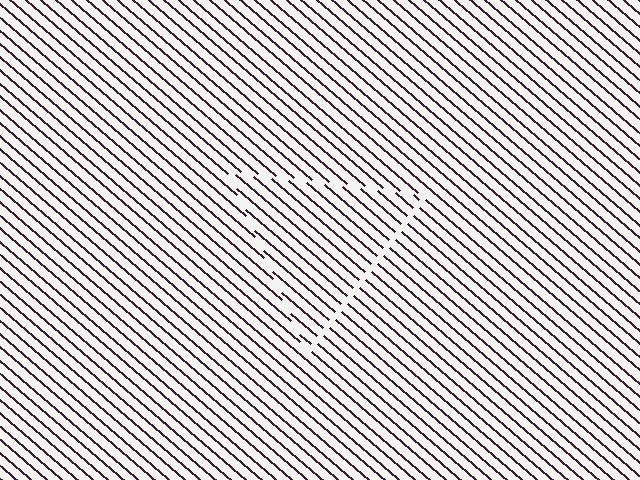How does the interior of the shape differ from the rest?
The interior of the shape contains the same grating, shifted by half a period — the contour is defined by the phase discontinuity where line-ends from the inner and outer gratings abut.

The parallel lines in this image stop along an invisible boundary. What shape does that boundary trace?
An illusory triangle. The interior of the shape contains the same grating, shifted by half a period — the contour is defined by the phase discontinuity where line-ends from the inner and outer gratings abut.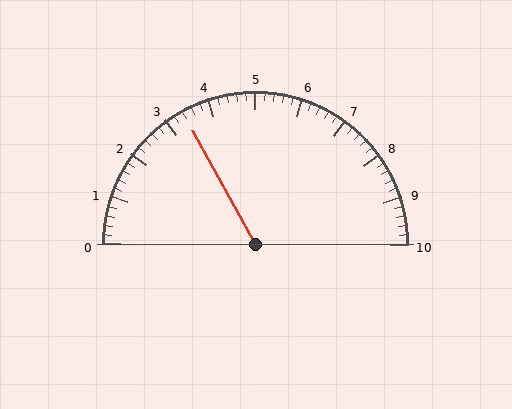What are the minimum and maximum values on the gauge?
The gauge ranges from 0 to 10.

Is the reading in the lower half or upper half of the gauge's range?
The reading is in the lower half of the range (0 to 10).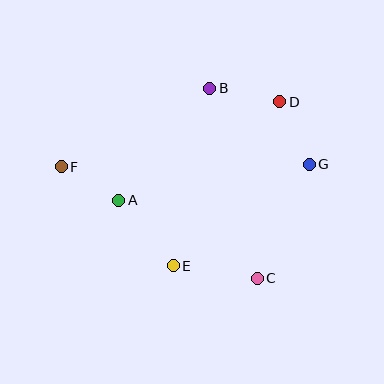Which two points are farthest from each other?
Points F and G are farthest from each other.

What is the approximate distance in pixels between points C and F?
The distance between C and F is approximately 226 pixels.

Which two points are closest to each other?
Points A and F are closest to each other.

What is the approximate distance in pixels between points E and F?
The distance between E and F is approximately 150 pixels.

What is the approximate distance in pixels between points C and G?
The distance between C and G is approximately 125 pixels.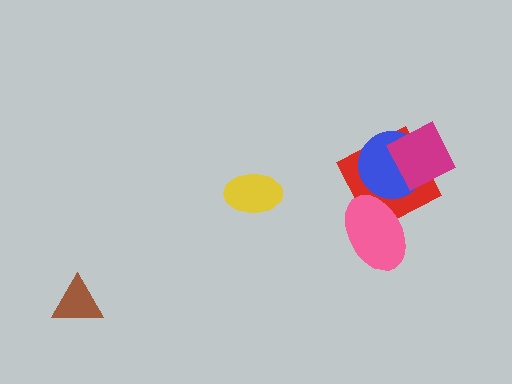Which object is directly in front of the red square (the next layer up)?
The pink ellipse is directly in front of the red square.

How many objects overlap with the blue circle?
2 objects overlap with the blue circle.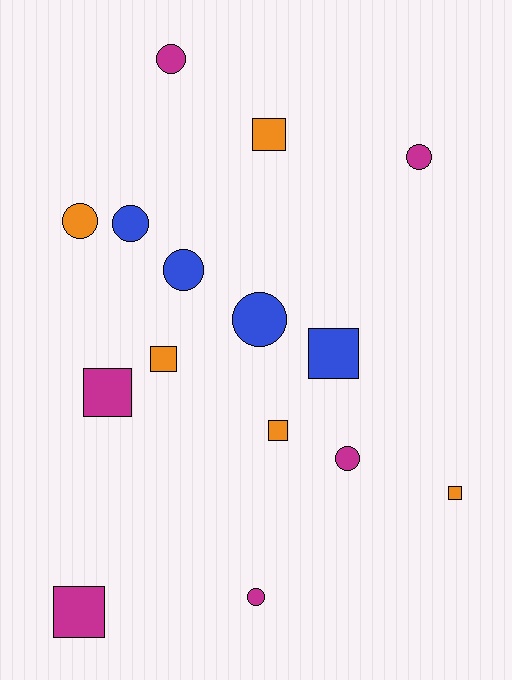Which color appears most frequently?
Magenta, with 6 objects.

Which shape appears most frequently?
Circle, with 8 objects.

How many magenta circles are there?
There are 4 magenta circles.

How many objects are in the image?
There are 15 objects.